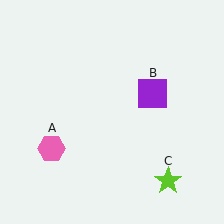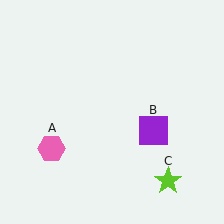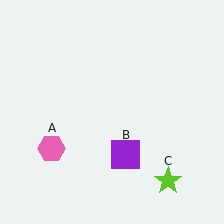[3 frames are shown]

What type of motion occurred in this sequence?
The purple square (object B) rotated clockwise around the center of the scene.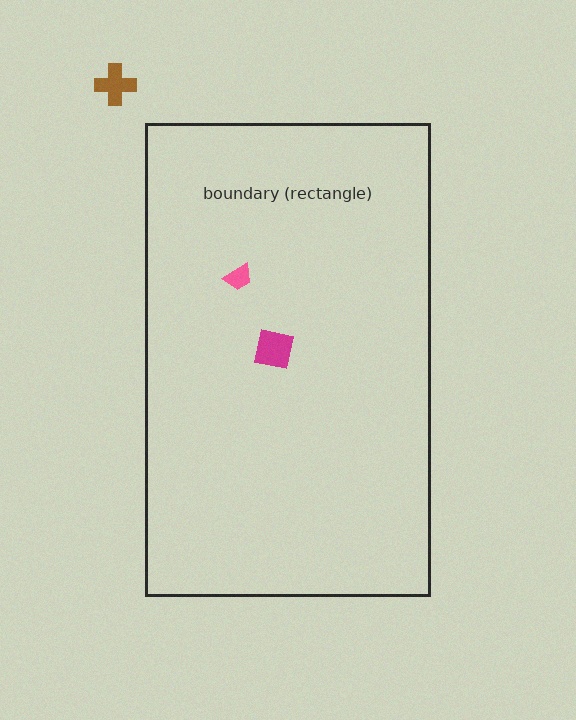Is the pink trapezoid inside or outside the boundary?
Inside.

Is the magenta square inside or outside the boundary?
Inside.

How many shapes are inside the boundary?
2 inside, 1 outside.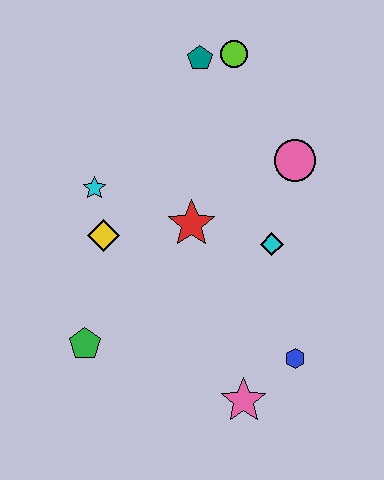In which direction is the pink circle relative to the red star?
The pink circle is to the right of the red star.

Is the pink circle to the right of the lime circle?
Yes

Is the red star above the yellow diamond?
Yes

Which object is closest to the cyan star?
The yellow diamond is closest to the cyan star.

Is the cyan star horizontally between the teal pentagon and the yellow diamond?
No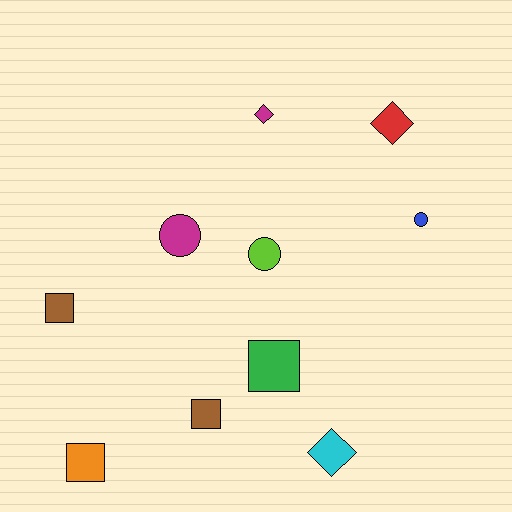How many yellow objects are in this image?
There are no yellow objects.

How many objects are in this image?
There are 10 objects.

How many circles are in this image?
There are 3 circles.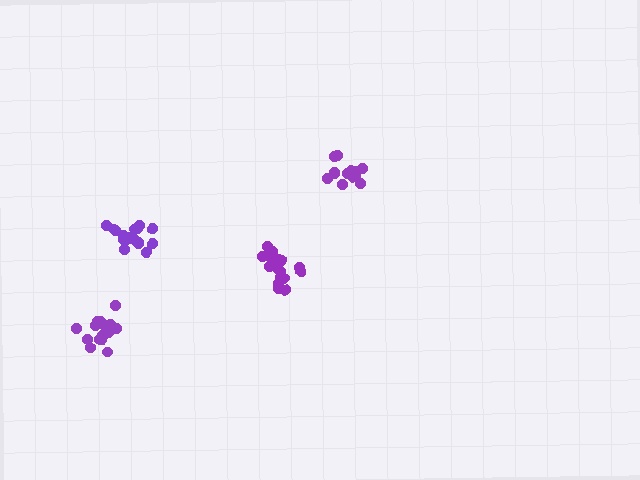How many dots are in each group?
Group 1: 13 dots, Group 2: 19 dots, Group 3: 19 dots, Group 4: 18 dots (69 total).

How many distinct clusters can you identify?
There are 4 distinct clusters.